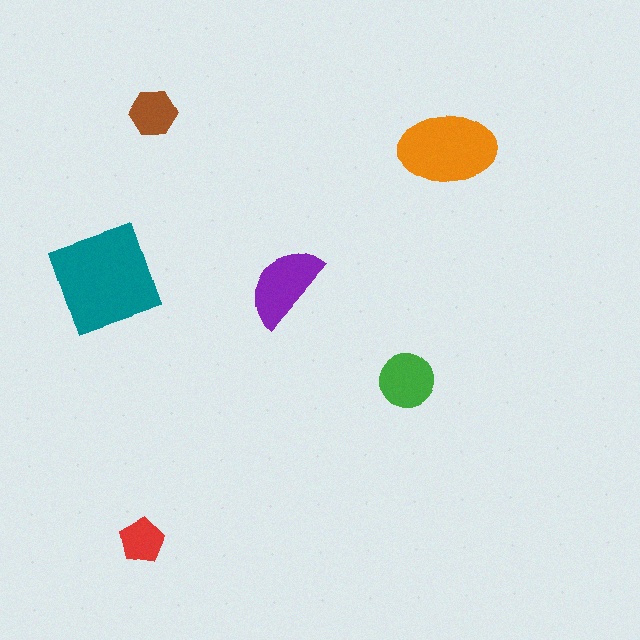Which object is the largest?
The teal square.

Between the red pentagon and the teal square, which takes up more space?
The teal square.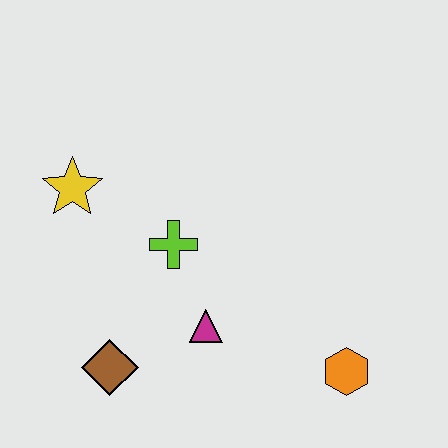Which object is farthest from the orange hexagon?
The yellow star is farthest from the orange hexagon.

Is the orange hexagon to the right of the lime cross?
Yes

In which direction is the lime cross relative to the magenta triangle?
The lime cross is above the magenta triangle.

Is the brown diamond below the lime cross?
Yes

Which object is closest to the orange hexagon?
The magenta triangle is closest to the orange hexagon.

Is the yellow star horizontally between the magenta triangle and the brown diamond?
No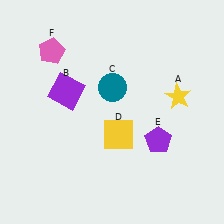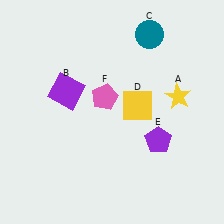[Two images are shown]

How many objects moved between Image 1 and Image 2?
3 objects moved between the two images.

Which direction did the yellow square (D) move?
The yellow square (D) moved up.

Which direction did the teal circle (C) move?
The teal circle (C) moved up.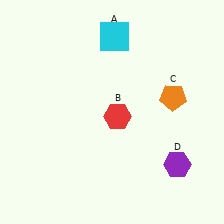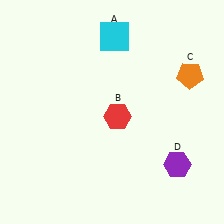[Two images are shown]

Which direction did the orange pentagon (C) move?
The orange pentagon (C) moved up.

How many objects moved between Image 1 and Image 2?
1 object moved between the two images.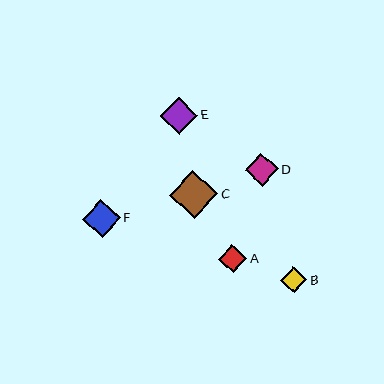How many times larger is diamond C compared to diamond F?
Diamond C is approximately 1.3 times the size of diamond F.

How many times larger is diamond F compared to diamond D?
Diamond F is approximately 1.2 times the size of diamond D.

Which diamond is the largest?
Diamond C is the largest with a size of approximately 48 pixels.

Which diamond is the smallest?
Diamond B is the smallest with a size of approximately 27 pixels.